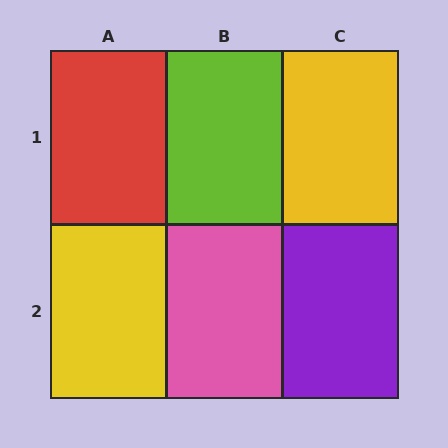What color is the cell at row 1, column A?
Red.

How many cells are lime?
1 cell is lime.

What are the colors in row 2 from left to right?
Yellow, pink, purple.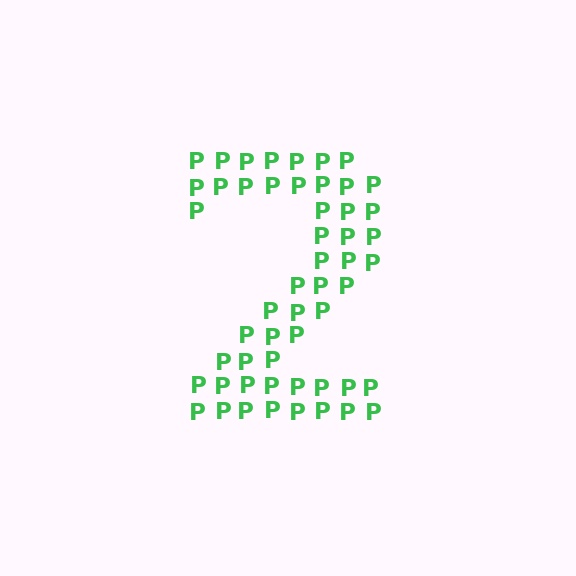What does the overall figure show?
The overall figure shows the digit 2.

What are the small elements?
The small elements are letter P's.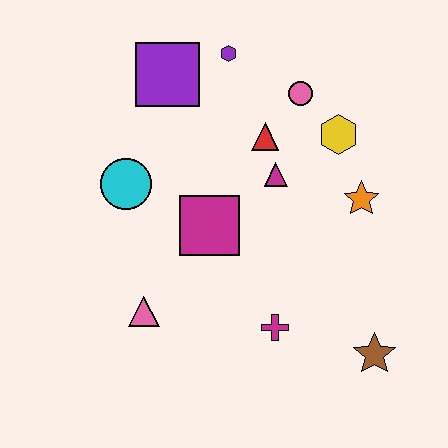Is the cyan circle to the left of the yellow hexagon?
Yes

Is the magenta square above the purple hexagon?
No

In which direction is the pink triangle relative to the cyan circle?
The pink triangle is below the cyan circle.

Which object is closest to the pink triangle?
The magenta square is closest to the pink triangle.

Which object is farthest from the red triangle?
The brown star is farthest from the red triangle.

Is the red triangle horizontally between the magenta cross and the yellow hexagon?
No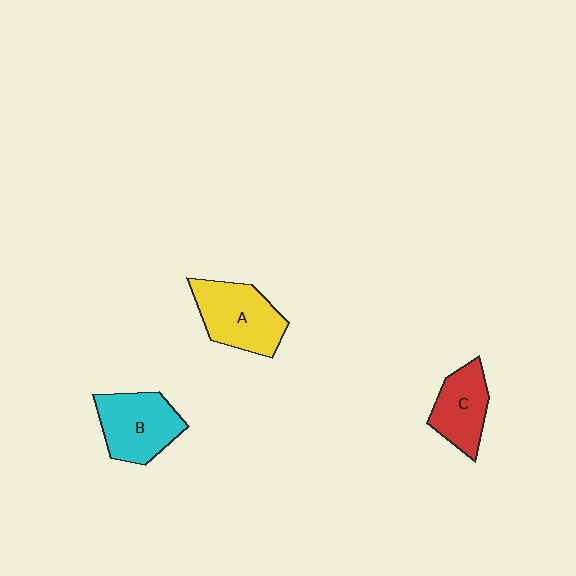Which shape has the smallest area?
Shape C (red).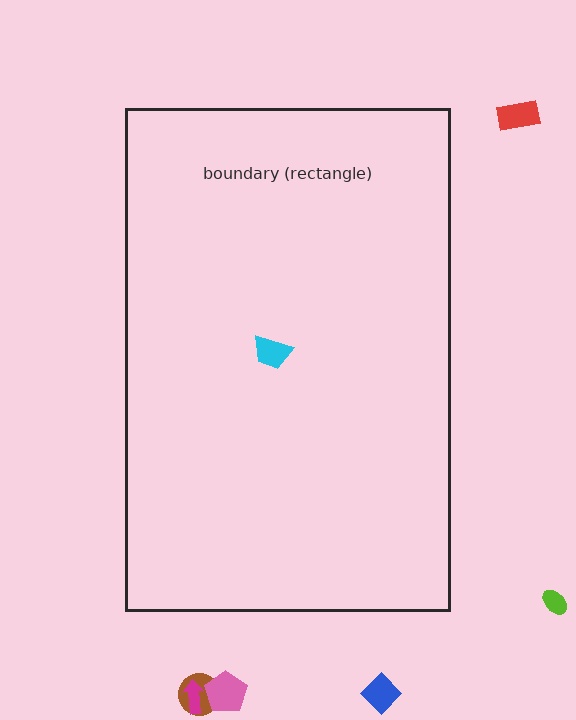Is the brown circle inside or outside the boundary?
Outside.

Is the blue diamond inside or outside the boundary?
Outside.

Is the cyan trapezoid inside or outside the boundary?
Inside.